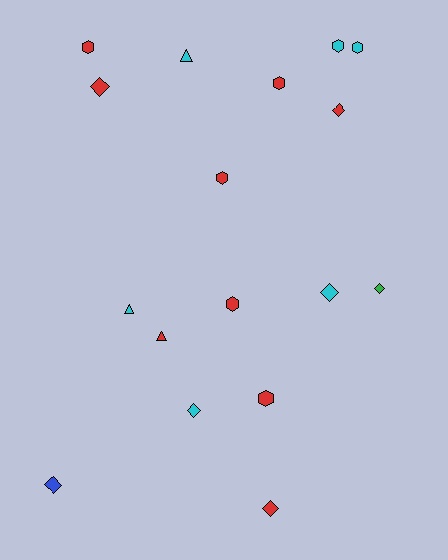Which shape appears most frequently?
Hexagon, with 7 objects.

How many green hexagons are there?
There are no green hexagons.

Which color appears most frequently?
Red, with 9 objects.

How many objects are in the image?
There are 17 objects.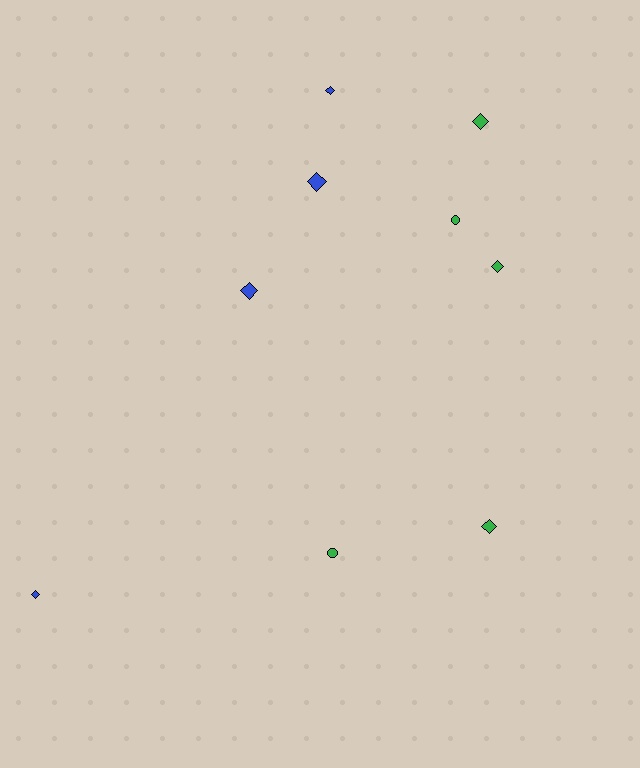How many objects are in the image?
There are 9 objects.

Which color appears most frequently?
Green, with 5 objects.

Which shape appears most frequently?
Diamond, with 7 objects.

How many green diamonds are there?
There are 3 green diamonds.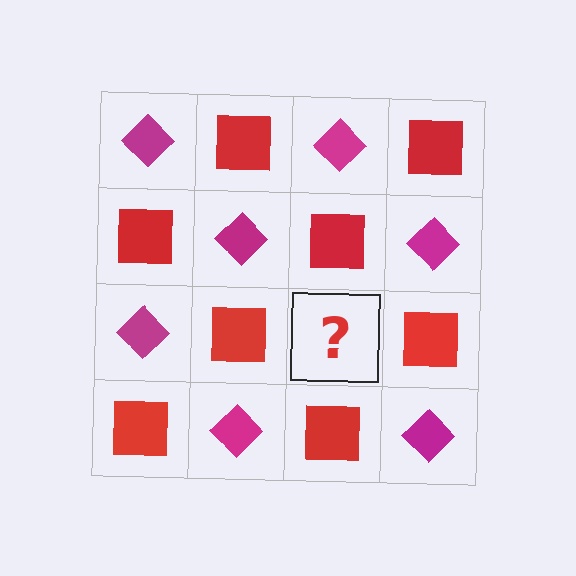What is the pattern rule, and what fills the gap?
The rule is that it alternates magenta diamond and red square in a checkerboard pattern. The gap should be filled with a magenta diamond.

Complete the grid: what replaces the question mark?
The question mark should be replaced with a magenta diamond.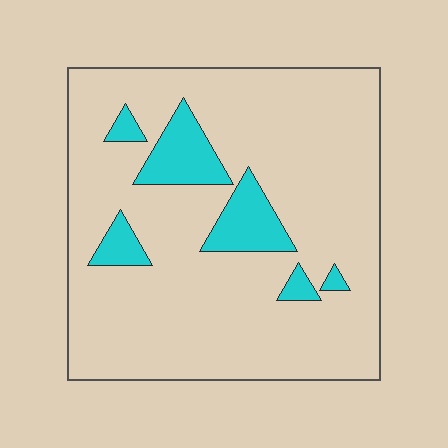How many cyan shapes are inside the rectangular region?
6.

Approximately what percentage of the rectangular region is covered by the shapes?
Approximately 15%.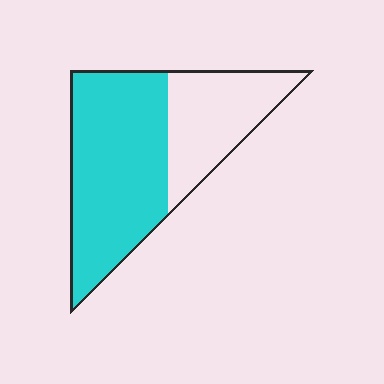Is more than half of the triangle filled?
Yes.